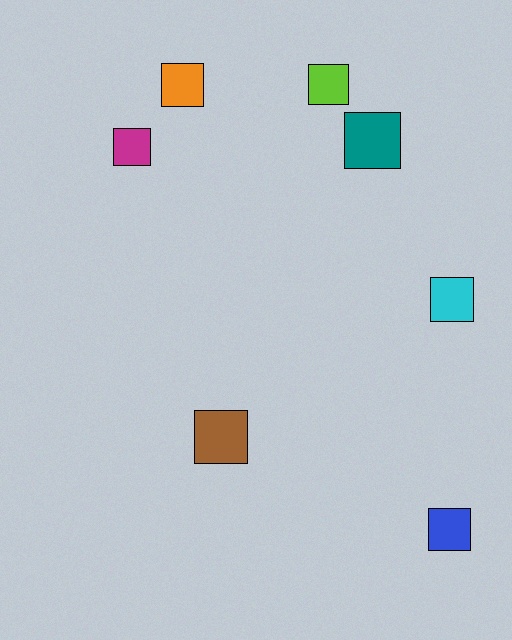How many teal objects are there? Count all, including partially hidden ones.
There is 1 teal object.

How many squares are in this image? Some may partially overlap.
There are 7 squares.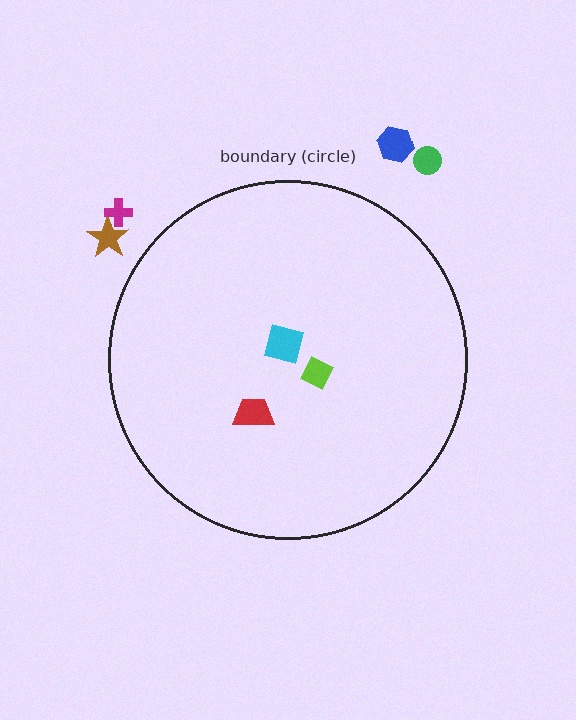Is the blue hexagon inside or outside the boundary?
Outside.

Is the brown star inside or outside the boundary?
Outside.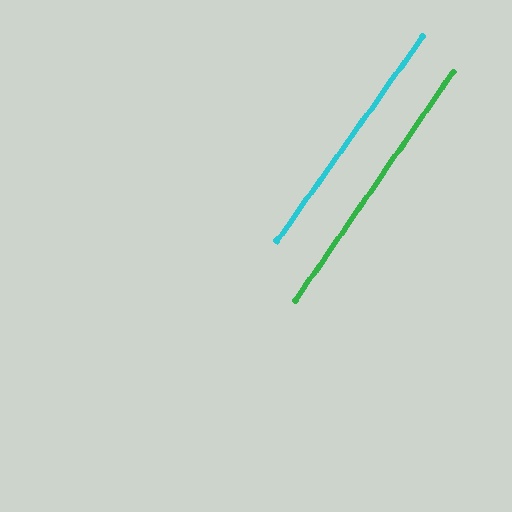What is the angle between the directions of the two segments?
Approximately 1 degree.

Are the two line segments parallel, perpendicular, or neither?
Parallel — their directions differ by only 0.9°.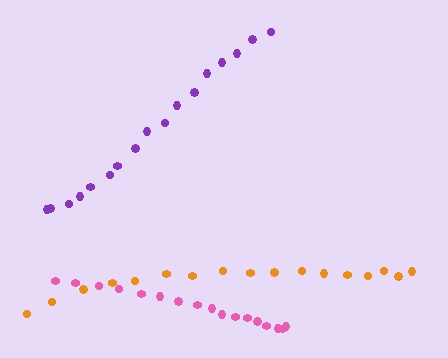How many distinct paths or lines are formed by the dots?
There are 3 distinct paths.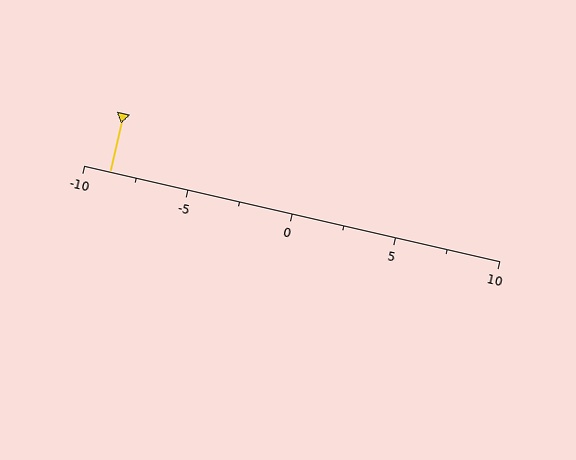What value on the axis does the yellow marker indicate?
The marker indicates approximately -8.8.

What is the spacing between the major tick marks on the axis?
The major ticks are spaced 5 apart.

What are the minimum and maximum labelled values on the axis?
The axis runs from -10 to 10.